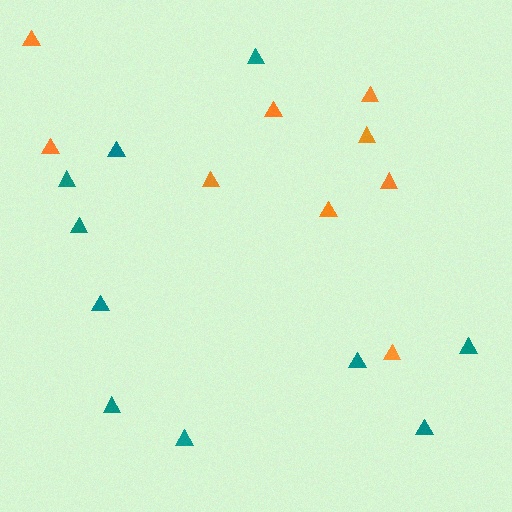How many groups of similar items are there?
There are 2 groups: one group of teal triangles (10) and one group of orange triangles (9).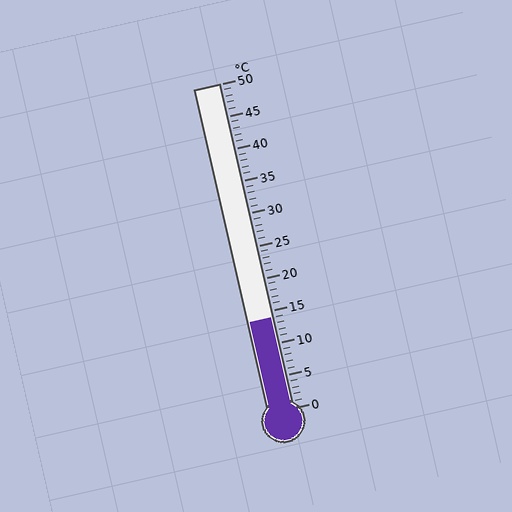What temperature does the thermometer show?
The thermometer shows approximately 14°C.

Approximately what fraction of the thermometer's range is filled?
The thermometer is filled to approximately 30% of its range.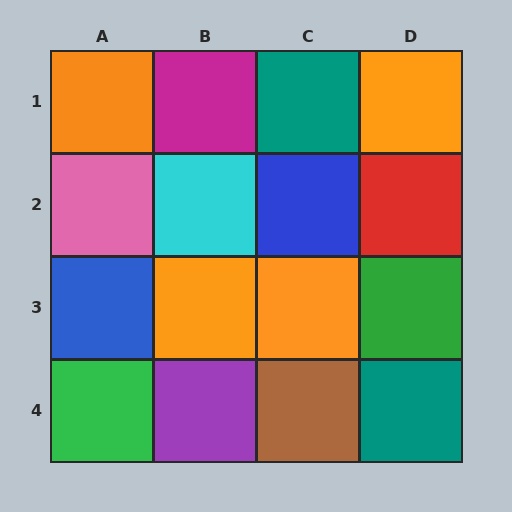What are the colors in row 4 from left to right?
Green, purple, brown, teal.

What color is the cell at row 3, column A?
Blue.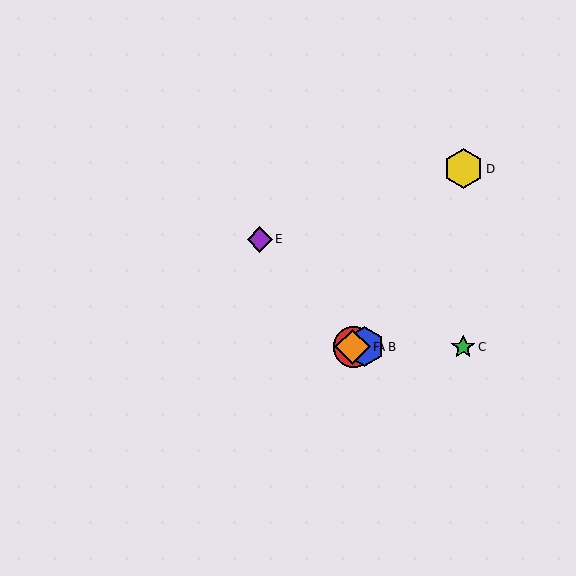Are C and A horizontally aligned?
Yes, both are at y≈347.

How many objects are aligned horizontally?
4 objects (A, B, C, F) are aligned horizontally.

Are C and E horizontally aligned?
No, C is at y≈347 and E is at y≈239.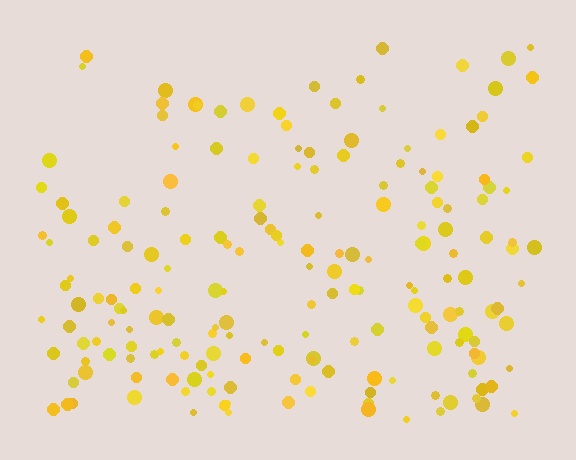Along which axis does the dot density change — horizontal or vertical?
Vertical.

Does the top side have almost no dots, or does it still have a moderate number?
Still a moderate number, just noticeably fewer than the bottom.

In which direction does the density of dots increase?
From top to bottom, with the bottom side densest.